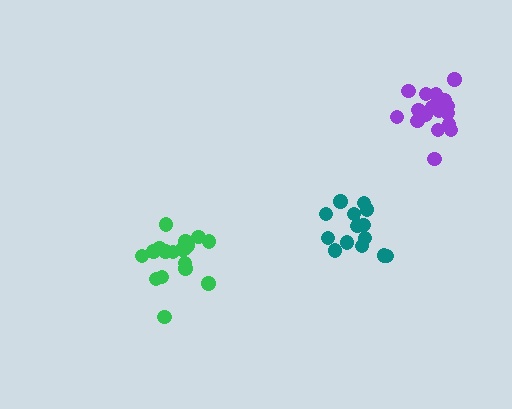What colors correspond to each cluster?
The clusters are colored: teal, green, purple.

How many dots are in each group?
Group 1: 15 dots, Group 2: 18 dots, Group 3: 18 dots (51 total).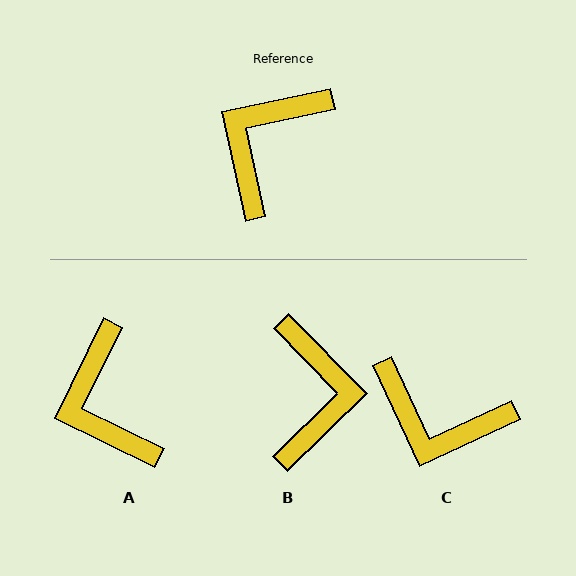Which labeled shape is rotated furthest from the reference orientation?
B, about 147 degrees away.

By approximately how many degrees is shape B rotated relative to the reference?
Approximately 147 degrees clockwise.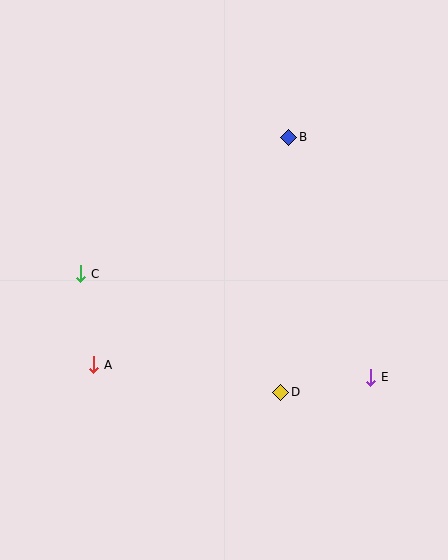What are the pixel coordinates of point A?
Point A is at (94, 365).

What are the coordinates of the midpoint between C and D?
The midpoint between C and D is at (181, 333).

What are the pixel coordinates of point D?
Point D is at (281, 392).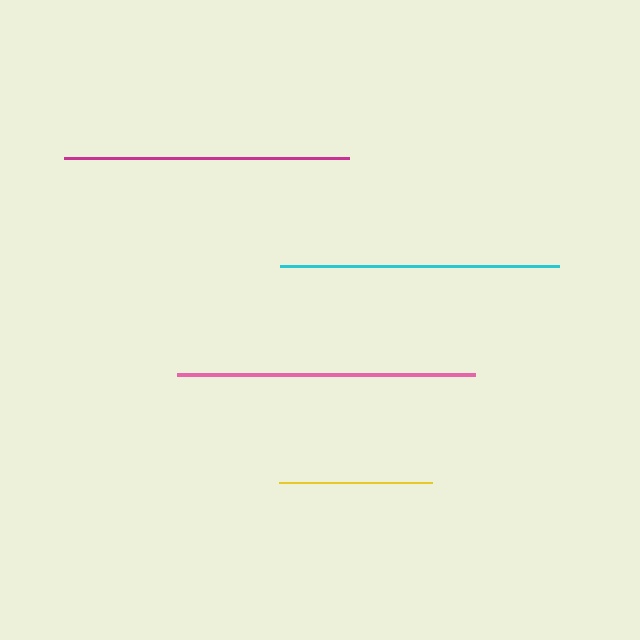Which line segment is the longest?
The pink line is the longest at approximately 298 pixels.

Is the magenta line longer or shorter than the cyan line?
The magenta line is longer than the cyan line.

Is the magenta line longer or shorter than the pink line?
The pink line is longer than the magenta line.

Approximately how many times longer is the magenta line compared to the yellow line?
The magenta line is approximately 1.9 times the length of the yellow line.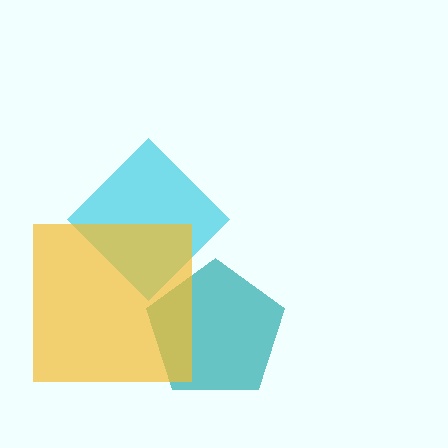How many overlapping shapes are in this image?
There are 3 overlapping shapes in the image.